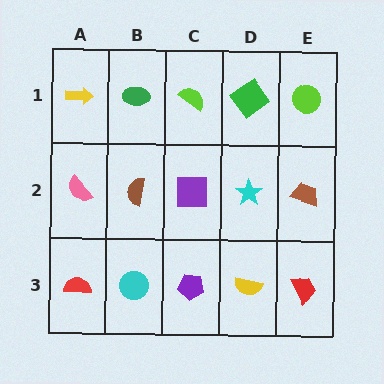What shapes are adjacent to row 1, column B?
A brown semicircle (row 2, column B), a yellow arrow (row 1, column A), a lime semicircle (row 1, column C).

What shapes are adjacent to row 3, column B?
A brown semicircle (row 2, column B), a red semicircle (row 3, column A), a purple pentagon (row 3, column C).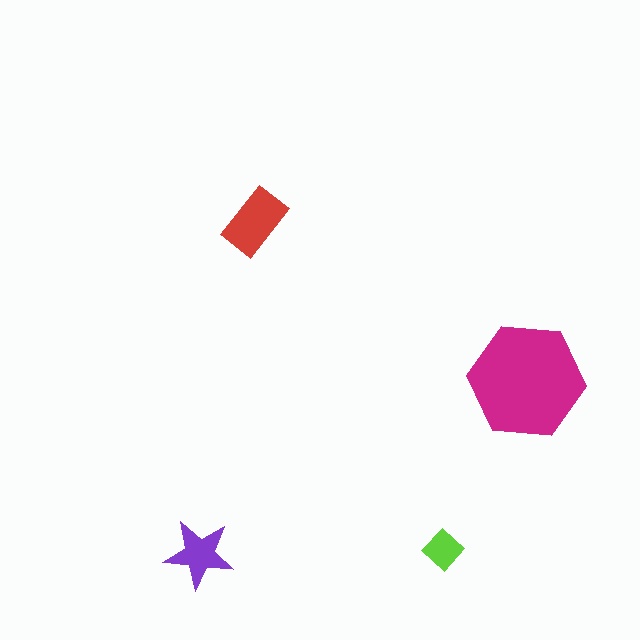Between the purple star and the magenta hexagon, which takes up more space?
The magenta hexagon.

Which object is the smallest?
The lime diamond.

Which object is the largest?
The magenta hexagon.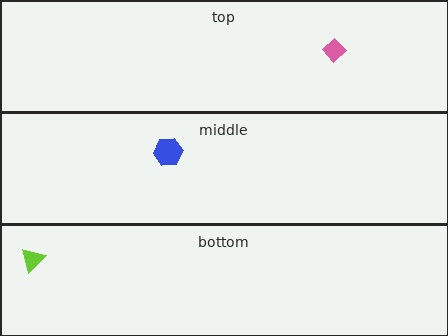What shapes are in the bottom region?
The lime triangle.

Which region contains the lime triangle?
The bottom region.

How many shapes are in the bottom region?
1.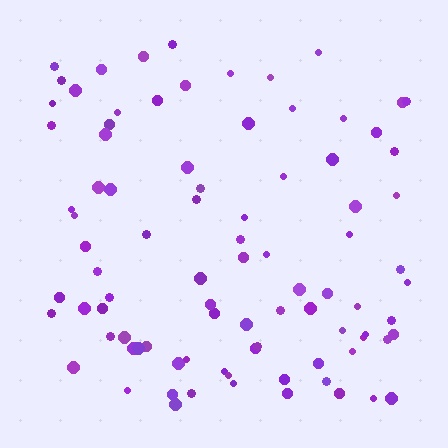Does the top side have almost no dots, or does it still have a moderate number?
Still a moderate number, just noticeably fewer than the bottom.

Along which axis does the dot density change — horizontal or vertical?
Vertical.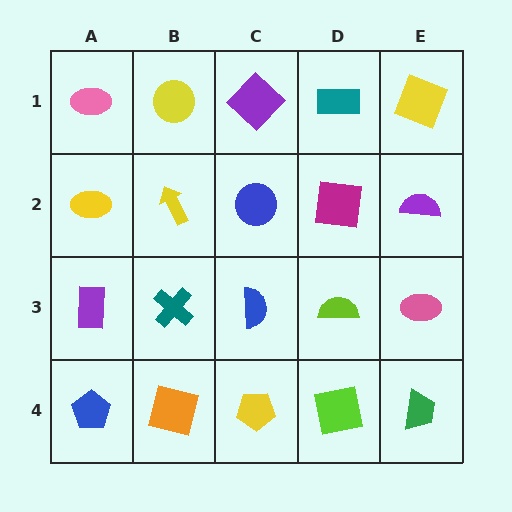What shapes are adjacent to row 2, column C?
A purple diamond (row 1, column C), a blue semicircle (row 3, column C), a yellow arrow (row 2, column B), a magenta square (row 2, column D).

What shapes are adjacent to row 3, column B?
A yellow arrow (row 2, column B), an orange square (row 4, column B), a purple rectangle (row 3, column A), a blue semicircle (row 3, column C).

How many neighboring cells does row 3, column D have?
4.